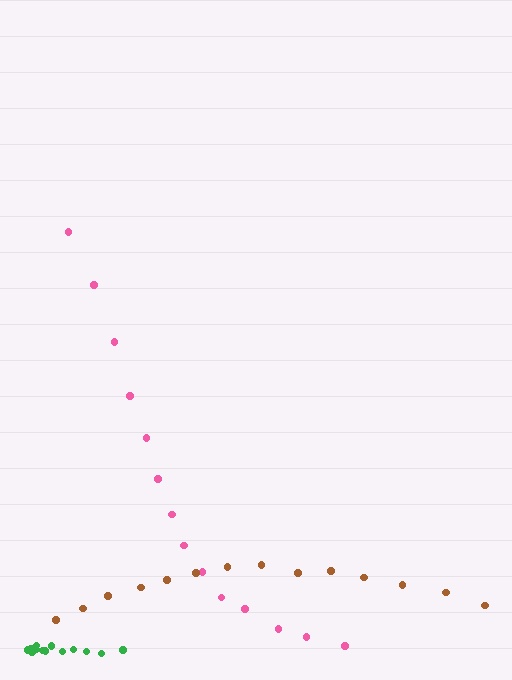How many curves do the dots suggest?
There are 3 distinct paths.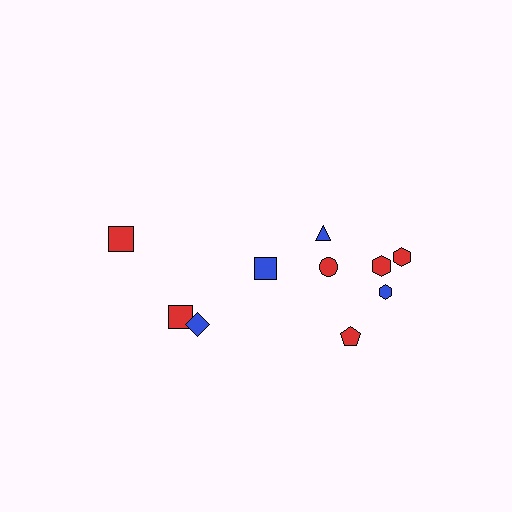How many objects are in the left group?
There are 3 objects.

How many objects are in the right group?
There are 7 objects.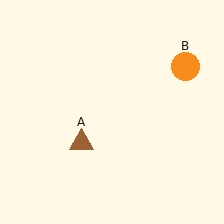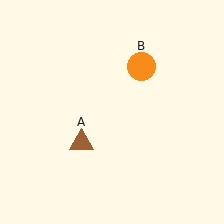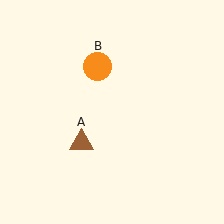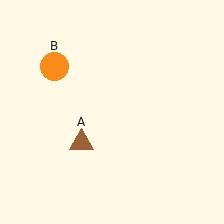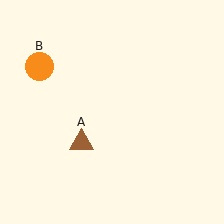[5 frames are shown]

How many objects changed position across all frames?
1 object changed position: orange circle (object B).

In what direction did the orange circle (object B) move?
The orange circle (object B) moved left.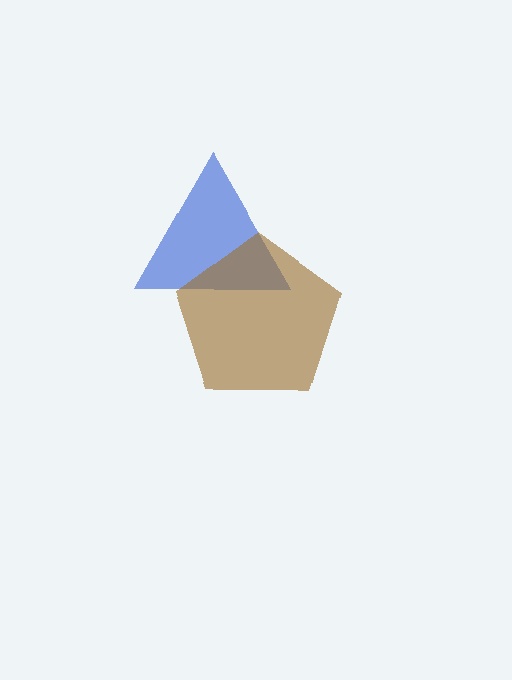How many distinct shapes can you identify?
There are 2 distinct shapes: a blue triangle, a brown pentagon.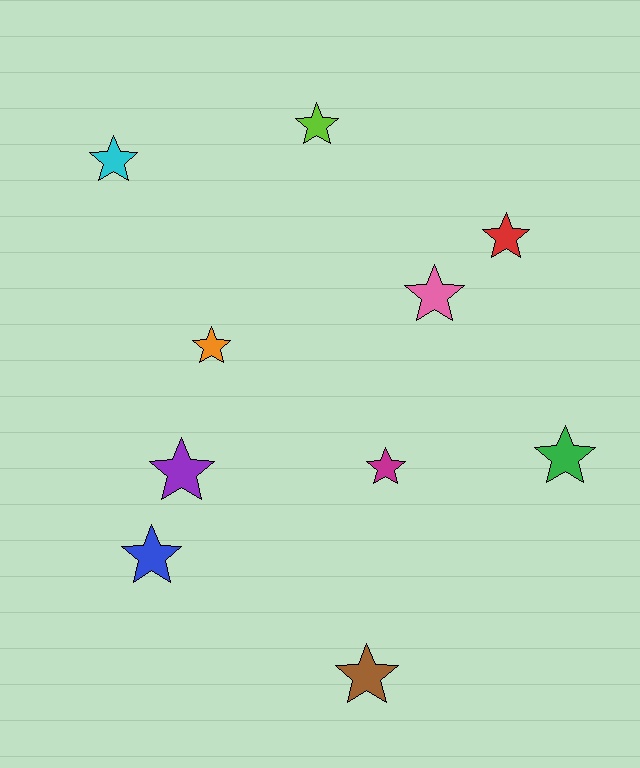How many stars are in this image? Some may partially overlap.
There are 10 stars.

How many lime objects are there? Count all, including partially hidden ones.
There is 1 lime object.